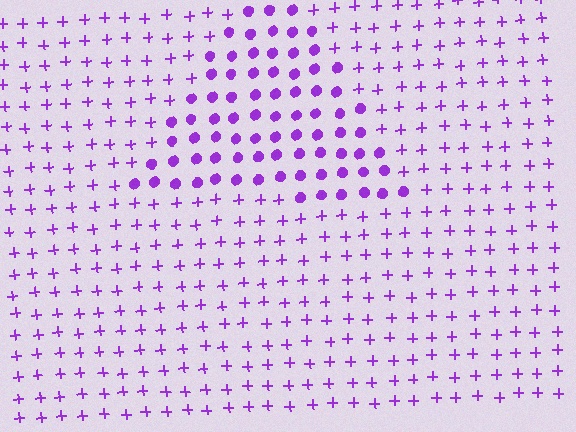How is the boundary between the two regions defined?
The boundary is defined by a change in element shape: circles inside vs. plus signs outside. All elements share the same color and spacing.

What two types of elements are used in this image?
The image uses circles inside the triangle region and plus signs outside it.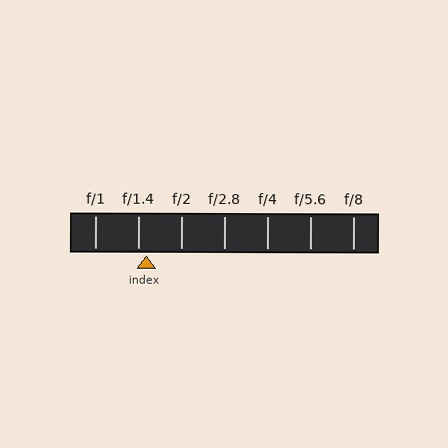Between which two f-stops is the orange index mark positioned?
The index mark is between f/1.4 and f/2.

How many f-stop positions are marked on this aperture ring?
There are 7 f-stop positions marked.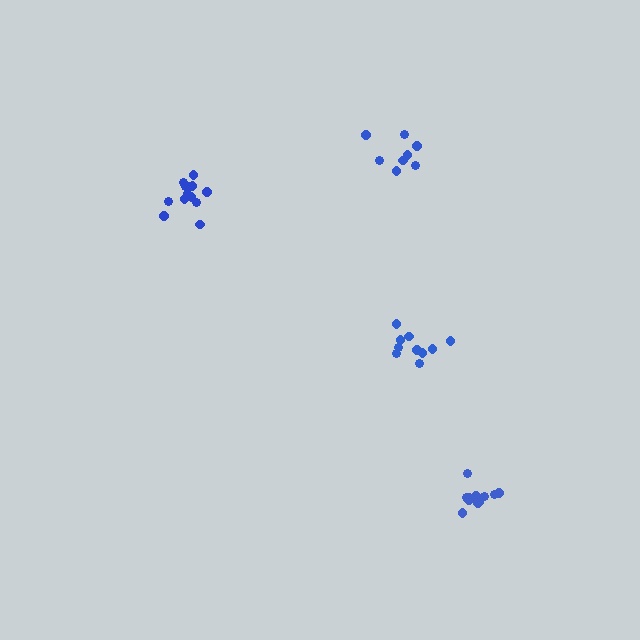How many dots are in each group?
Group 1: 8 dots, Group 2: 11 dots, Group 3: 13 dots, Group 4: 10 dots (42 total).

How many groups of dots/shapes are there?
There are 4 groups.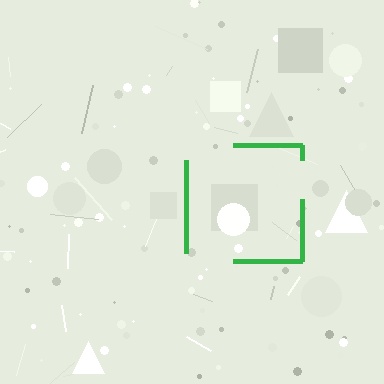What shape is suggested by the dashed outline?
The dashed outline suggests a square.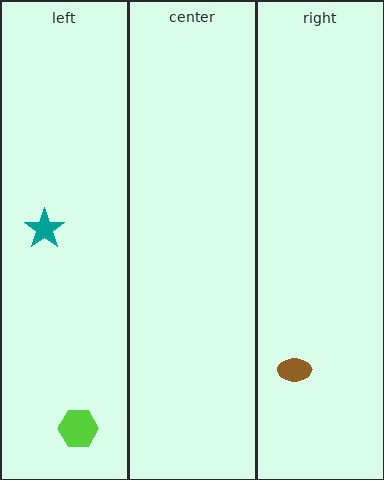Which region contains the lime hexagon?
The left region.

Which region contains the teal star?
The left region.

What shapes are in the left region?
The lime hexagon, the teal star.